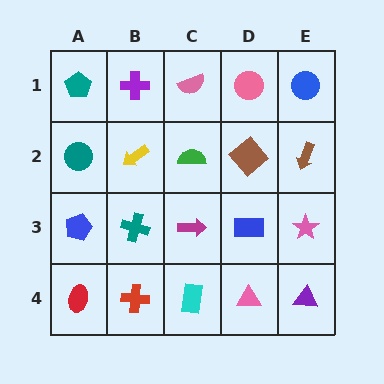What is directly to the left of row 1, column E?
A pink circle.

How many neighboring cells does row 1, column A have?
2.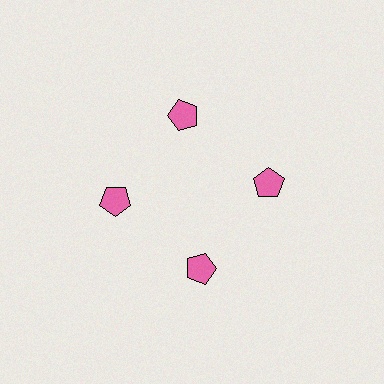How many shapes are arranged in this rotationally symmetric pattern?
There are 4 shapes, arranged in 4 groups of 1.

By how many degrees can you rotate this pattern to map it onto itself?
The pattern maps onto itself every 90 degrees of rotation.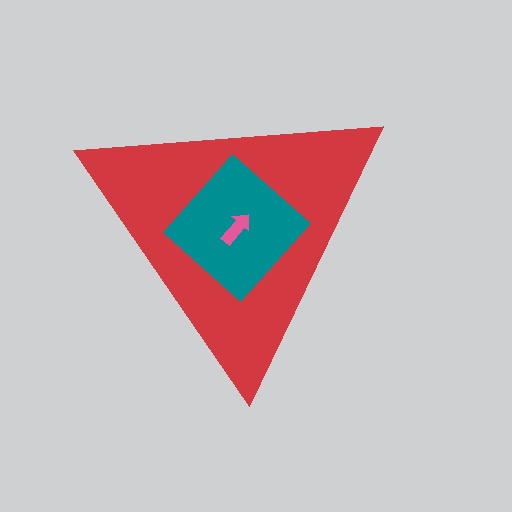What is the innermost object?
The pink arrow.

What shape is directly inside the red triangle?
The teal diamond.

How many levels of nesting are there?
3.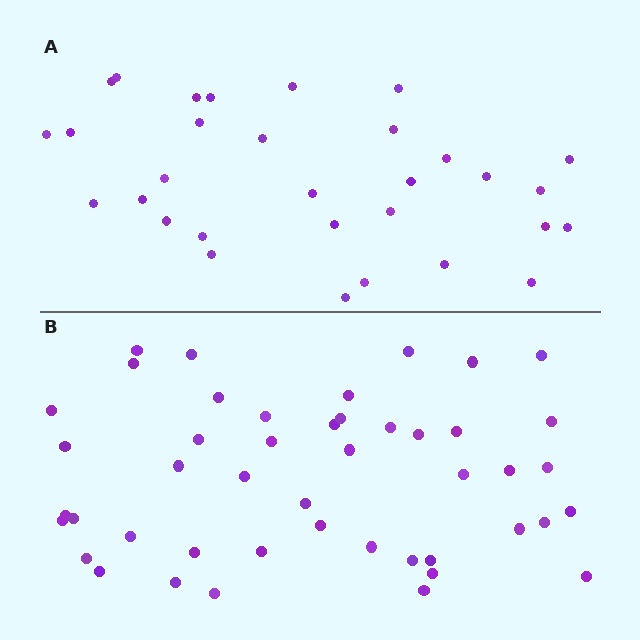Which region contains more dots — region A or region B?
Region B (the bottom region) has more dots.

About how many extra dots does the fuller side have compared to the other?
Region B has approximately 15 more dots than region A.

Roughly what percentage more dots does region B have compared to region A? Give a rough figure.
About 50% more.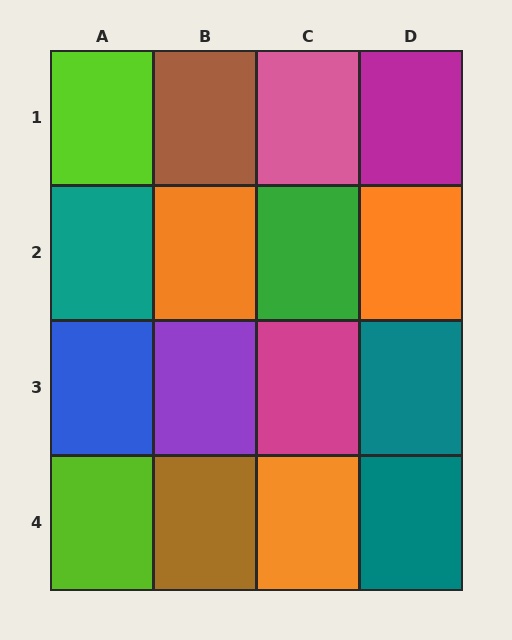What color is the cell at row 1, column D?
Magenta.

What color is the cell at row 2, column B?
Orange.